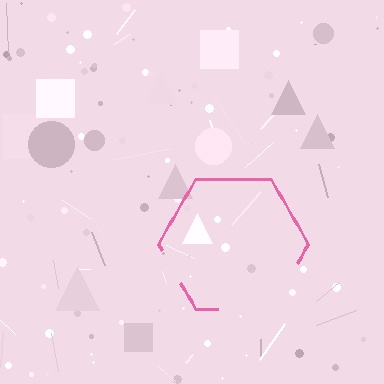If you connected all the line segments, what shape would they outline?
They would outline a hexagon.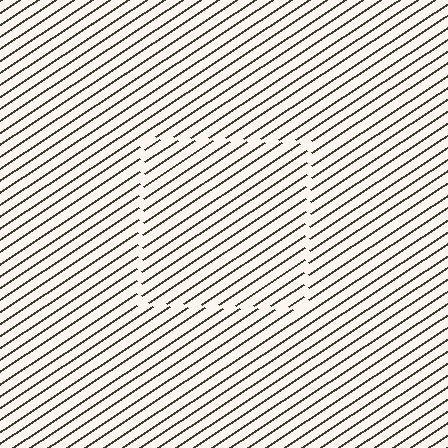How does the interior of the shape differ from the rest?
The interior of the shape contains the same grating, shifted by half a period — the contour is defined by the phase discontinuity where line-ends from the inner and outer gratings abut.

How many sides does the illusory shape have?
4 sides — the line-ends trace a square.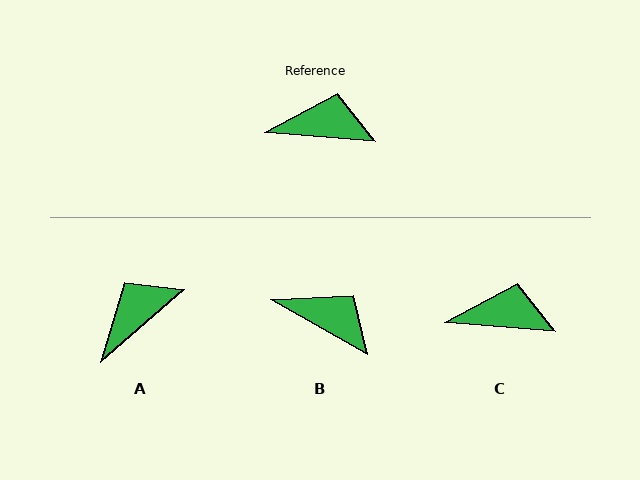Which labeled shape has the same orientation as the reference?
C.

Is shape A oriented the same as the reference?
No, it is off by about 45 degrees.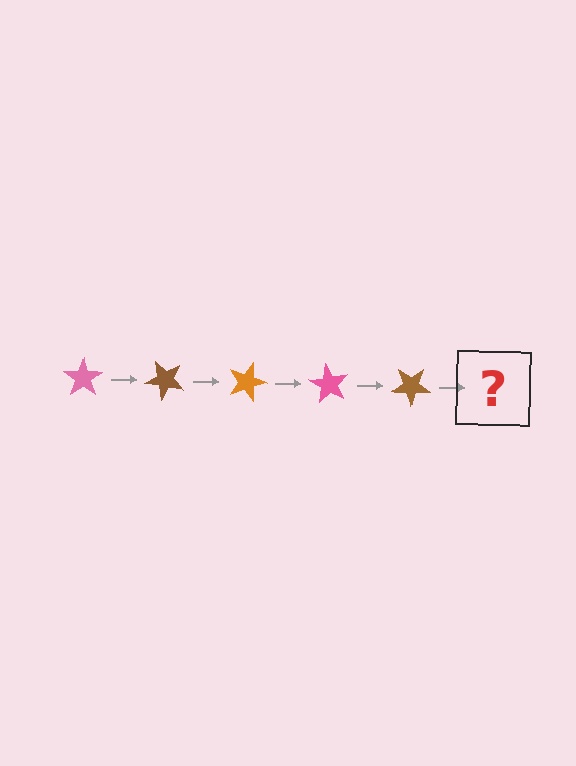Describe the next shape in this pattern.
It should be an orange star, rotated 225 degrees from the start.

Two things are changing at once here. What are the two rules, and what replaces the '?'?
The two rules are that it rotates 45 degrees each step and the color cycles through pink, brown, and orange. The '?' should be an orange star, rotated 225 degrees from the start.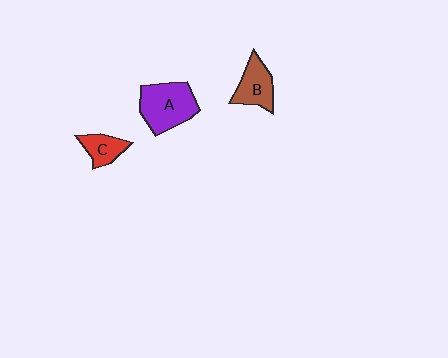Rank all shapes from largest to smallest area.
From largest to smallest: A (purple), B (brown), C (red).